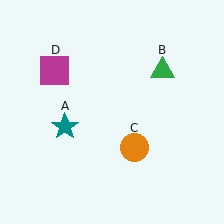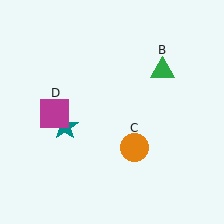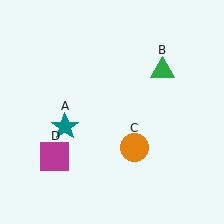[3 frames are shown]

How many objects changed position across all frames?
1 object changed position: magenta square (object D).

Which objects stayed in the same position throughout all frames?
Teal star (object A) and green triangle (object B) and orange circle (object C) remained stationary.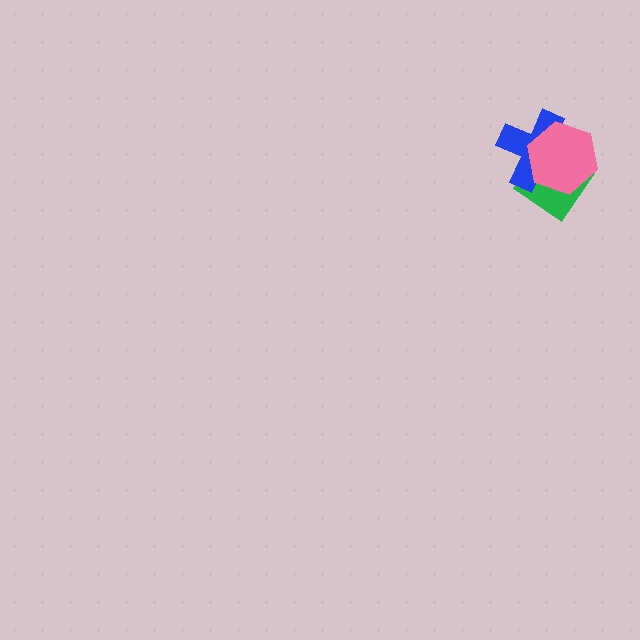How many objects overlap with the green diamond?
2 objects overlap with the green diamond.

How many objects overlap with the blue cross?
2 objects overlap with the blue cross.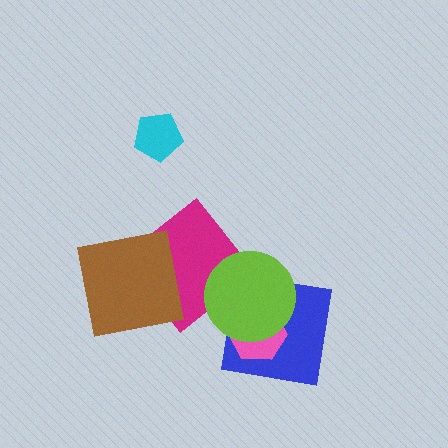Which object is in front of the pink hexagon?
The lime circle is in front of the pink hexagon.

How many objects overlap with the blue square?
2 objects overlap with the blue square.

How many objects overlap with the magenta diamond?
2 objects overlap with the magenta diamond.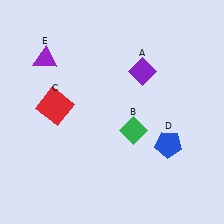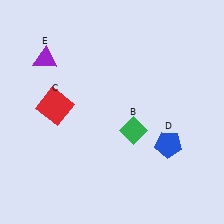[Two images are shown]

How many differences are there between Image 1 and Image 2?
There is 1 difference between the two images.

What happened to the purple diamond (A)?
The purple diamond (A) was removed in Image 2. It was in the top-right area of Image 1.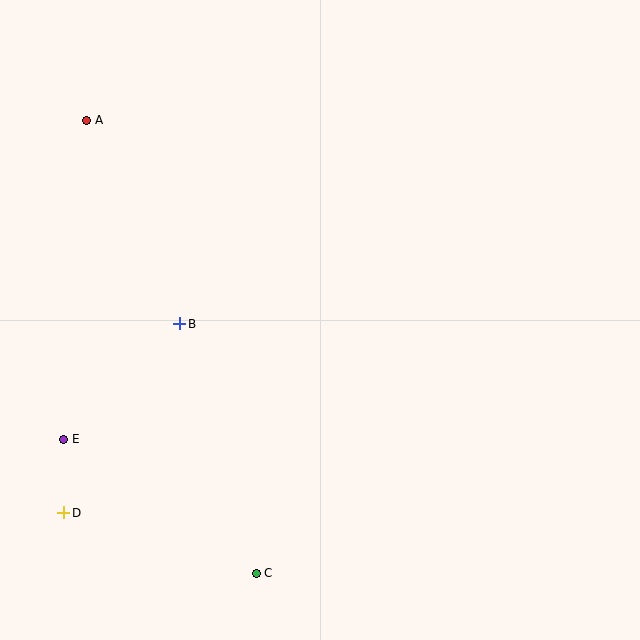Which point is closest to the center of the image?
Point B at (180, 324) is closest to the center.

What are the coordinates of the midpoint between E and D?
The midpoint between E and D is at (64, 476).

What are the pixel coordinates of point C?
Point C is at (256, 573).